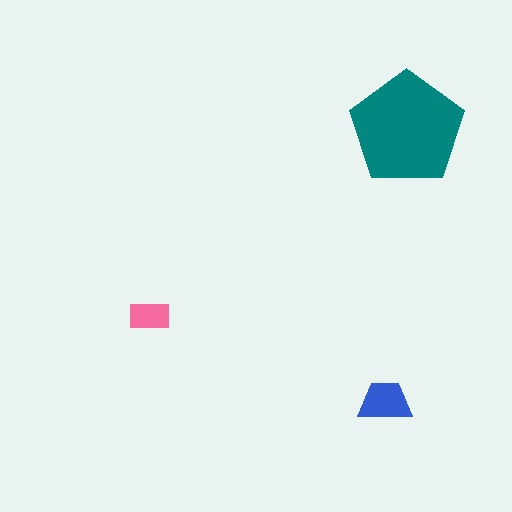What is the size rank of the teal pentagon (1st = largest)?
1st.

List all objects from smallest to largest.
The pink rectangle, the blue trapezoid, the teal pentagon.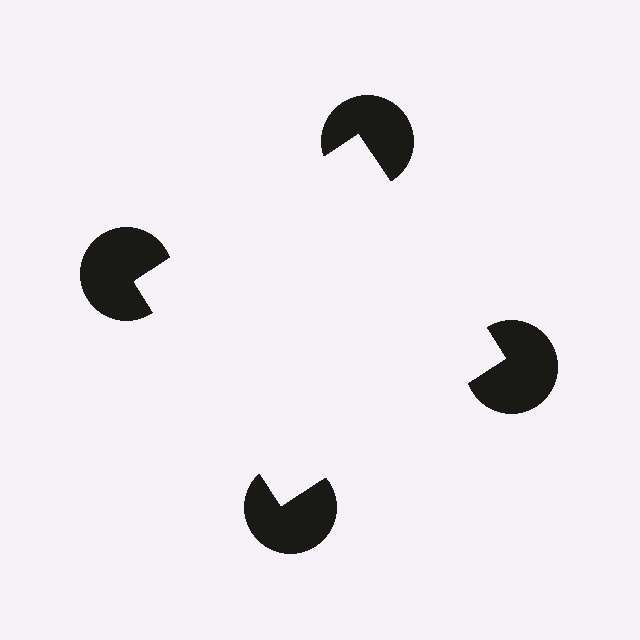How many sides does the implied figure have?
4 sides.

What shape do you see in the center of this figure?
An illusory square — its edges are inferred from the aligned wedge cuts in the pac-man discs, not physically drawn.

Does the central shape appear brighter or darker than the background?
It typically appears slightly brighter than the background, even though no actual brightness change is drawn.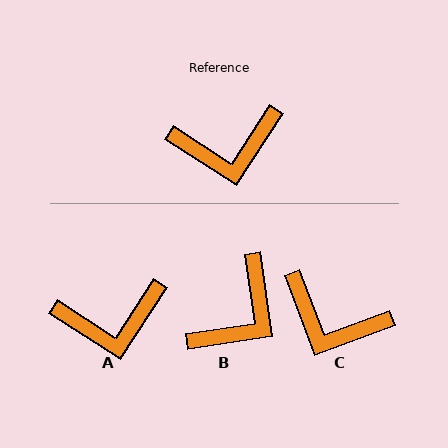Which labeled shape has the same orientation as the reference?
A.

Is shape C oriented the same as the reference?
No, it is off by about 37 degrees.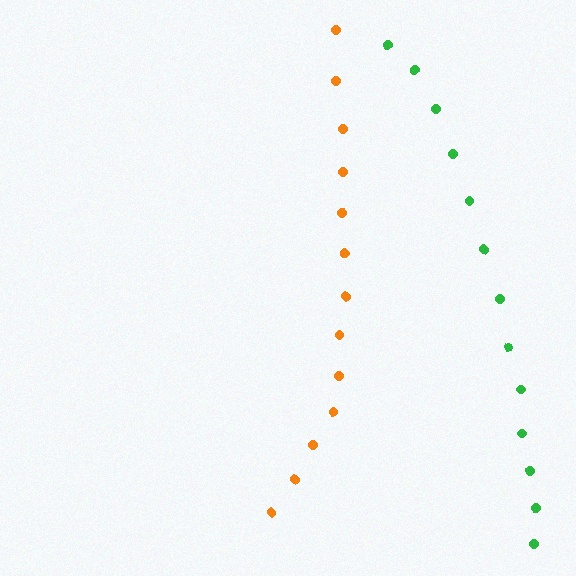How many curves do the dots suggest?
There are 2 distinct paths.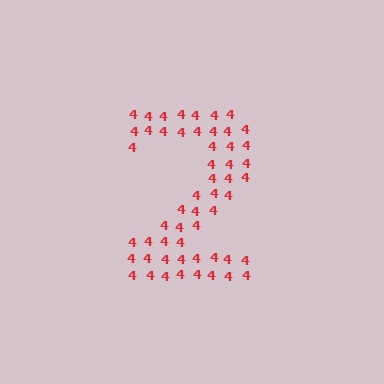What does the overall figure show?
The overall figure shows the digit 2.